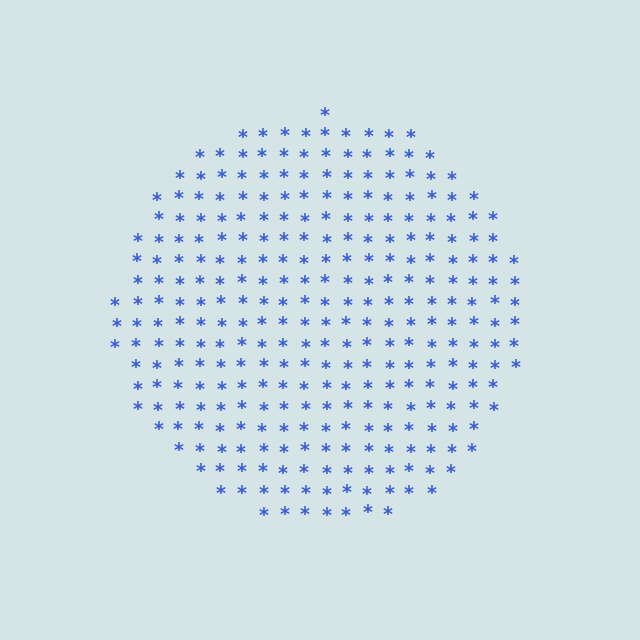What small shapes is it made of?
It is made of small asterisks.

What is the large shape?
The large shape is a circle.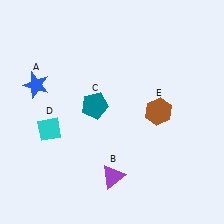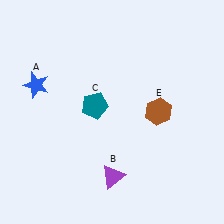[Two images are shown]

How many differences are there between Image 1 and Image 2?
There is 1 difference between the two images.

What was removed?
The cyan diamond (D) was removed in Image 2.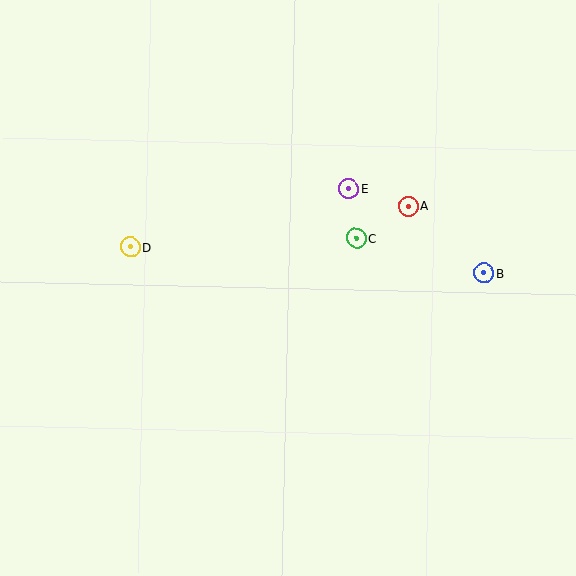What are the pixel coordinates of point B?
Point B is at (484, 273).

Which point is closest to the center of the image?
Point C at (356, 238) is closest to the center.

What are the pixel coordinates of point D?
Point D is at (130, 247).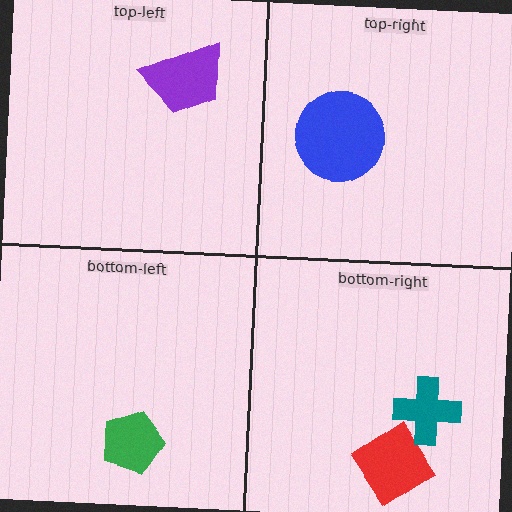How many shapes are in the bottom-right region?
2.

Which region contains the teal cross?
The bottom-right region.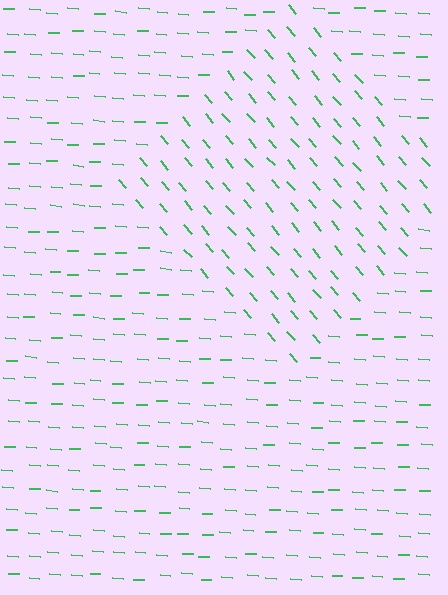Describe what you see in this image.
The image is filled with small green line segments. A diamond region in the image has lines oriented differently from the surrounding lines, creating a visible texture boundary.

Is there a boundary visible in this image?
Yes, there is a texture boundary formed by a change in line orientation.